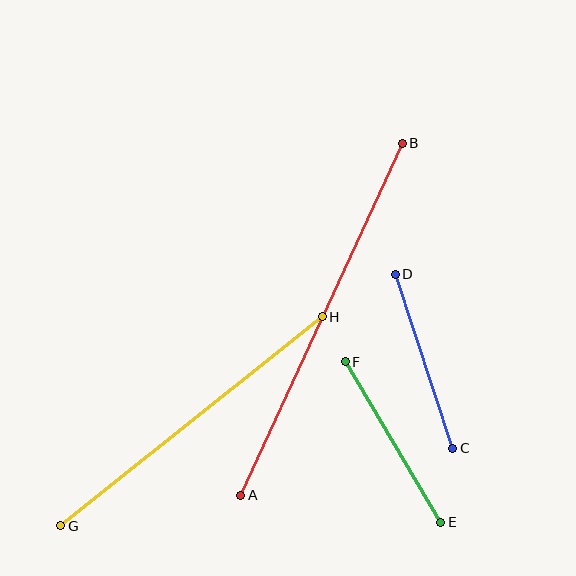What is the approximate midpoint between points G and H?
The midpoint is at approximately (191, 421) pixels.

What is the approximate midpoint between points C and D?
The midpoint is at approximately (424, 361) pixels.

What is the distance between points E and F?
The distance is approximately 186 pixels.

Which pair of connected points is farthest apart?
Points A and B are farthest apart.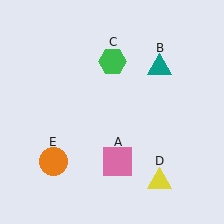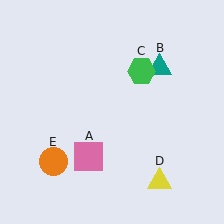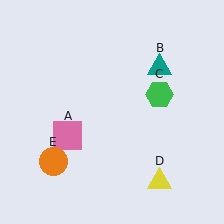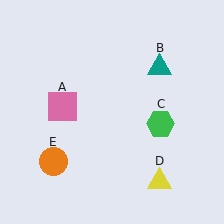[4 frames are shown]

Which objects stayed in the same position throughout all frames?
Teal triangle (object B) and yellow triangle (object D) and orange circle (object E) remained stationary.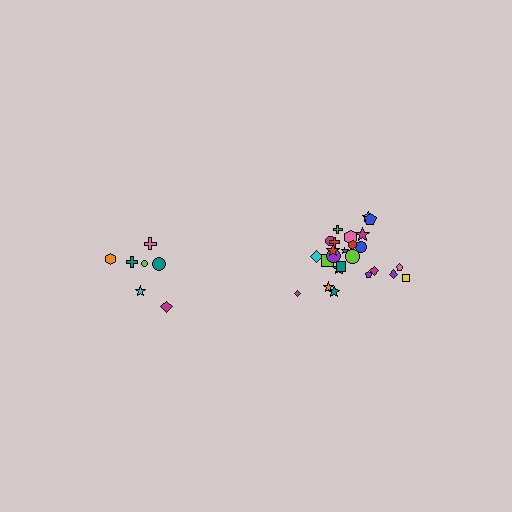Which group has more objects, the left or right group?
The right group.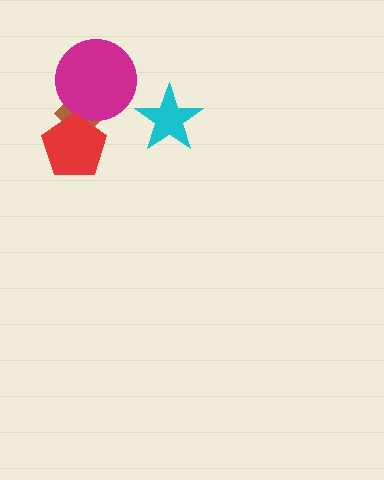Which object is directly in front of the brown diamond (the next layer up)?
The magenta circle is directly in front of the brown diamond.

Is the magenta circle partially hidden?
No, no other shape covers it.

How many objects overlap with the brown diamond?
2 objects overlap with the brown diamond.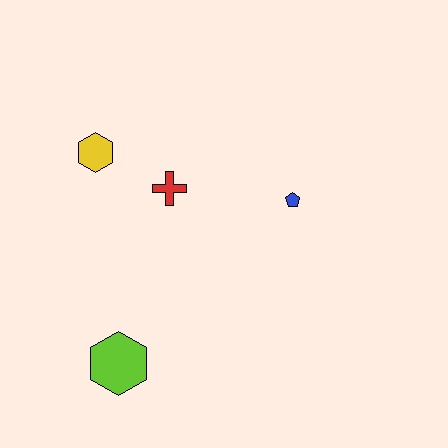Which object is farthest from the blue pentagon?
The lime hexagon is farthest from the blue pentagon.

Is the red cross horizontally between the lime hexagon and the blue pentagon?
Yes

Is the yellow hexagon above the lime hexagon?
Yes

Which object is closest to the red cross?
The yellow hexagon is closest to the red cross.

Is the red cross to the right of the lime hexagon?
Yes